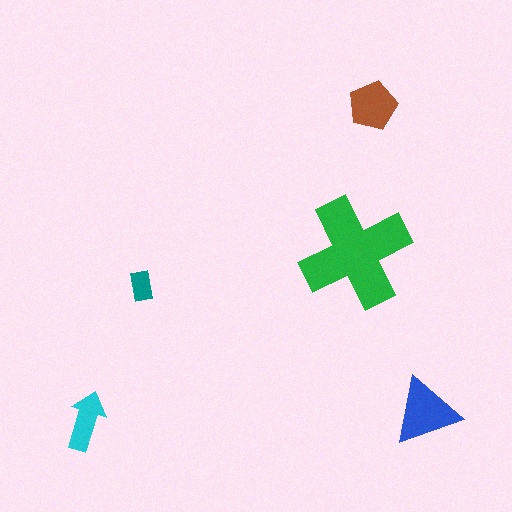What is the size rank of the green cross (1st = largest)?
1st.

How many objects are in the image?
There are 5 objects in the image.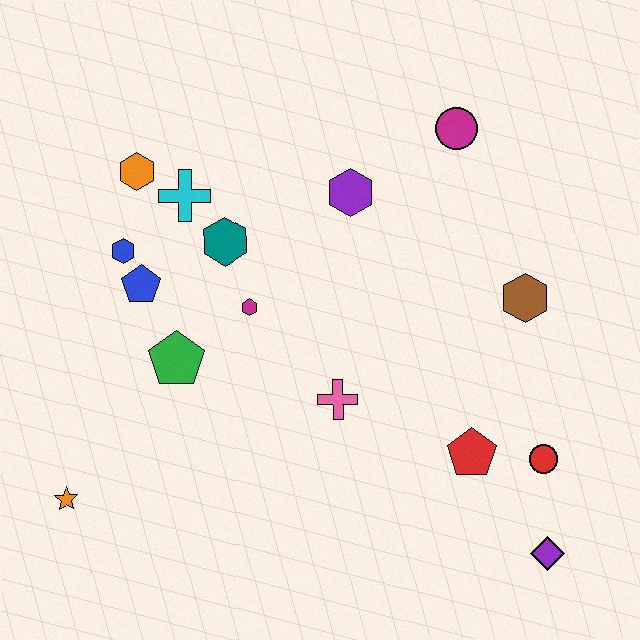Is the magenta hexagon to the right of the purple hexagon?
No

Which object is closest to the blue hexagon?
The blue pentagon is closest to the blue hexagon.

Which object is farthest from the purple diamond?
The orange hexagon is farthest from the purple diamond.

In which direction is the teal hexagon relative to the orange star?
The teal hexagon is above the orange star.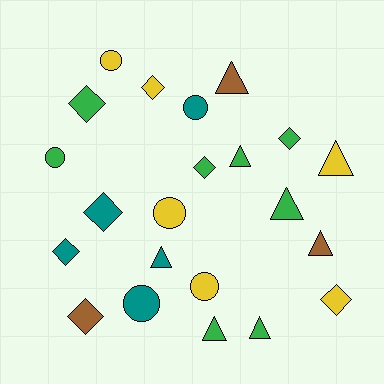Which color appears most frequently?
Green, with 8 objects.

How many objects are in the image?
There are 22 objects.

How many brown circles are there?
There are no brown circles.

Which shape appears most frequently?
Triangle, with 8 objects.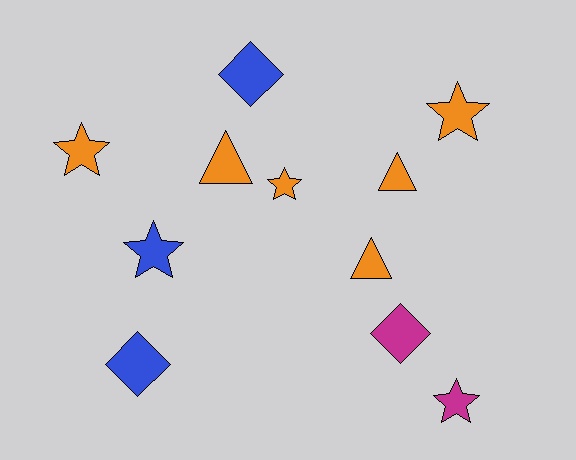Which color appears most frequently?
Orange, with 6 objects.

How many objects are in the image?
There are 11 objects.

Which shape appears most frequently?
Star, with 5 objects.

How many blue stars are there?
There is 1 blue star.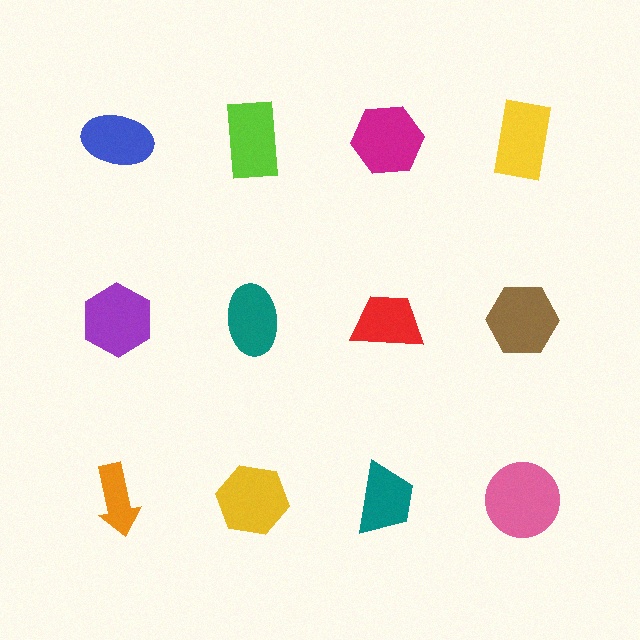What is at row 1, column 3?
A magenta hexagon.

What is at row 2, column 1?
A purple hexagon.